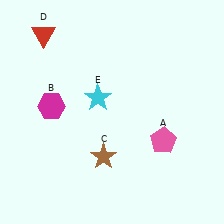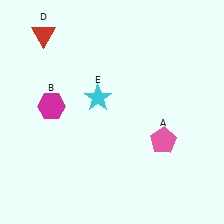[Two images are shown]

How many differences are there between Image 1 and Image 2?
There is 1 difference between the two images.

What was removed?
The brown star (C) was removed in Image 2.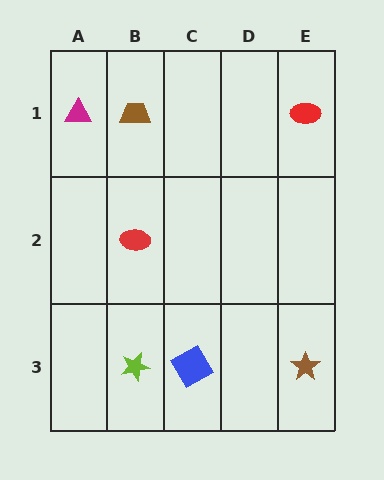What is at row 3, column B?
A lime star.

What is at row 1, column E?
A red ellipse.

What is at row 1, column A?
A magenta triangle.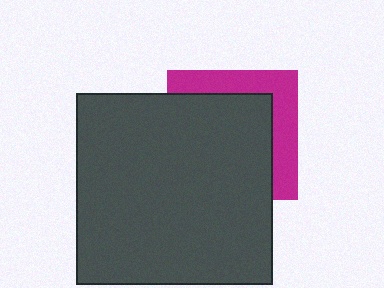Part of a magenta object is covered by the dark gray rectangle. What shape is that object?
It is a square.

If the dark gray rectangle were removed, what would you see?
You would see the complete magenta square.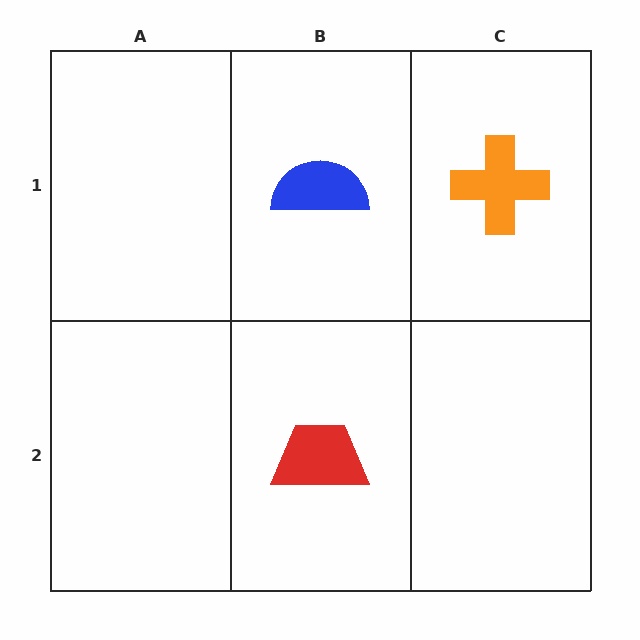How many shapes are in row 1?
2 shapes.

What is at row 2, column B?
A red trapezoid.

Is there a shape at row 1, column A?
No, that cell is empty.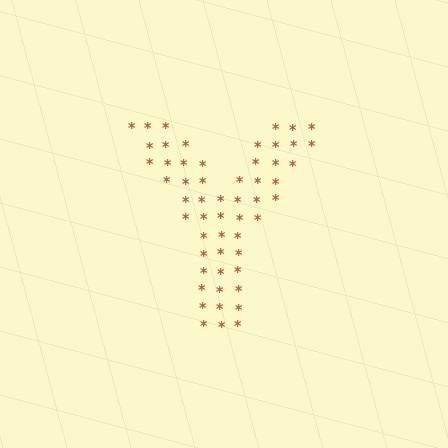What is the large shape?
The large shape is the letter Y.